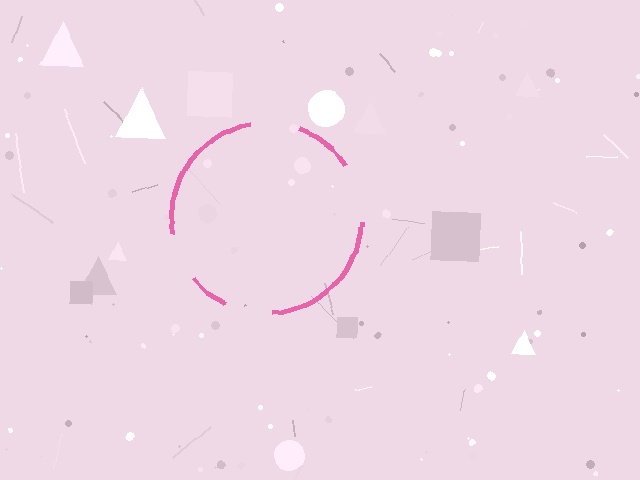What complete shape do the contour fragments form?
The contour fragments form a circle.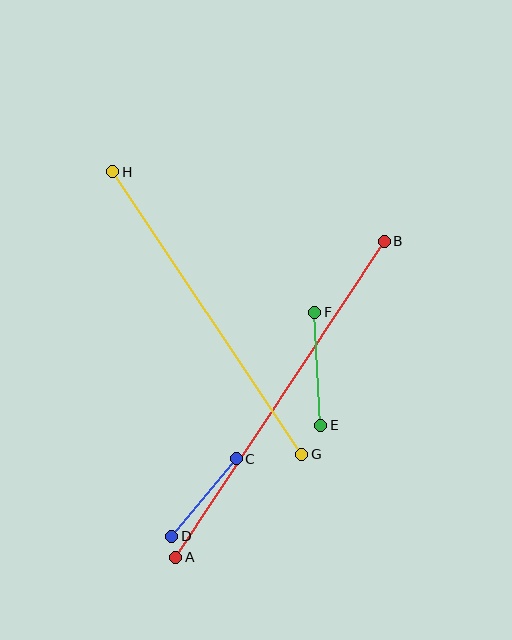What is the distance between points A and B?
The distance is approximately 379 pixels.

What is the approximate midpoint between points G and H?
The midpoint is at approximately (207, 313) pixels.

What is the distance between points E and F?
The distance is approximately 113 pixels.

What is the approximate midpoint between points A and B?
The midpoint is at approximately (280, 399) pixels.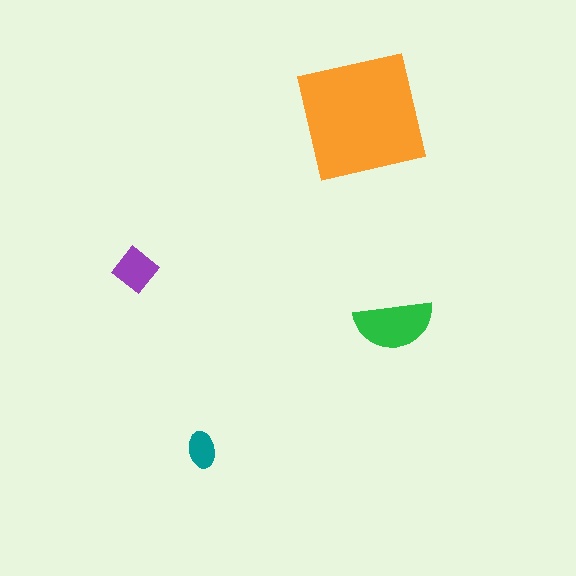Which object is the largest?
The orange square.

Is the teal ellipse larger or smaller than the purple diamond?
Smaller.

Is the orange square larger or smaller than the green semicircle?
Larger.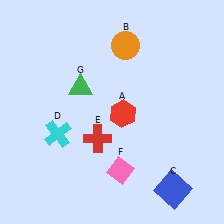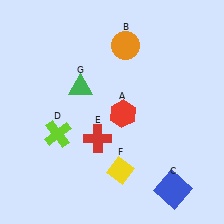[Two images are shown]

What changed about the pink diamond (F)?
In Image 1, F is pink. In Image 2, it changed to yellow.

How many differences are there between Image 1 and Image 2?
There are 2 differences between the two images.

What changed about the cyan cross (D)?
In Image 1, D is cyan. In Image 2, it changed to lime.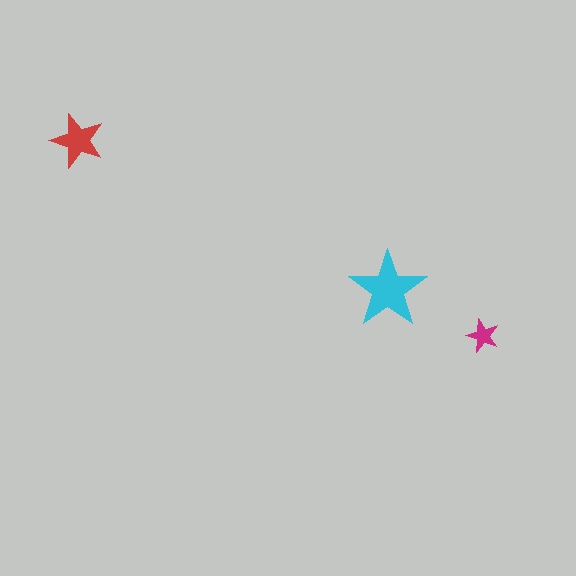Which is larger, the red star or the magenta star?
The red one.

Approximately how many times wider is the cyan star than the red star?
About 1.5 times wider.